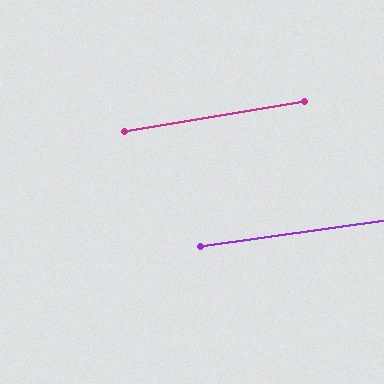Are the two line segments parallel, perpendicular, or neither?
Parallel — their directions differ by only 1.5°.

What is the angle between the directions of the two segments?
Approximately 1 degree.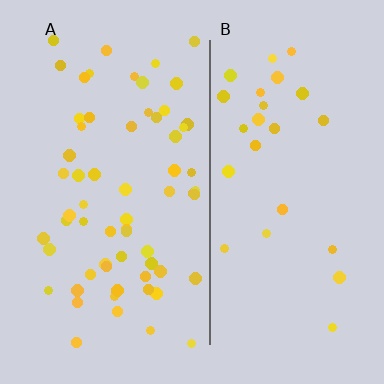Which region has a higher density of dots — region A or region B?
A (the left).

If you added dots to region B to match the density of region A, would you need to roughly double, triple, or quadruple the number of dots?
Approximately double.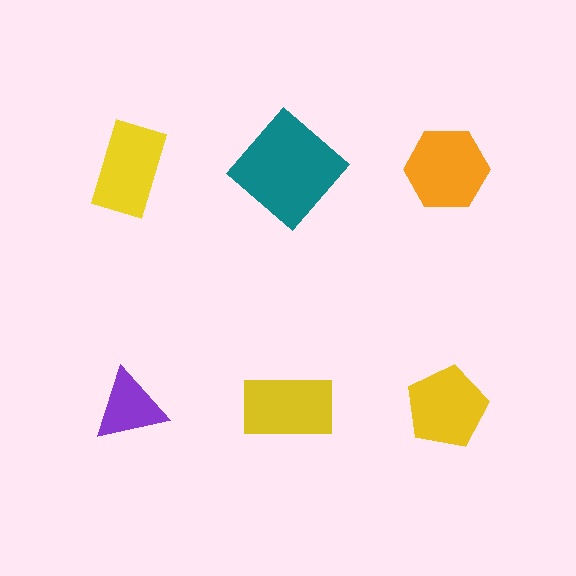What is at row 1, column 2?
A teal diamond.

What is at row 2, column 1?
A purple triangle.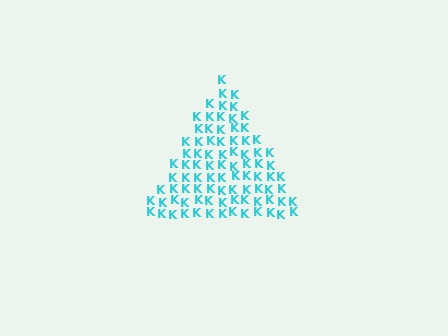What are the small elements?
The small elements are letter K's.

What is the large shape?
The large shape is a triangle.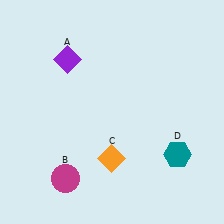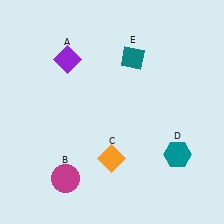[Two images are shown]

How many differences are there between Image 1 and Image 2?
There is 1 difference between the two images.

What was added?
A teal diamond (E) was added in Image 2.